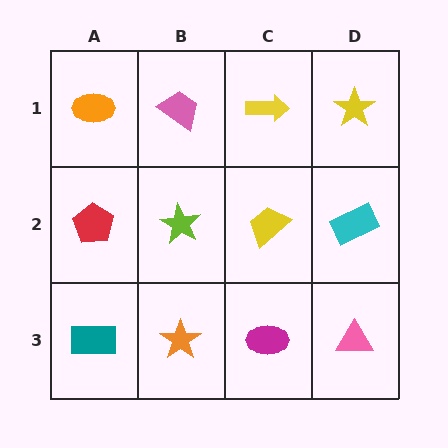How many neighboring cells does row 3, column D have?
2.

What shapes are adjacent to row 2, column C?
A yellow arrow (row 1, column C), a magenta ellipse (row 3, column C), a lime star (row 2, column B), a cyan rectangle (row 2, column D).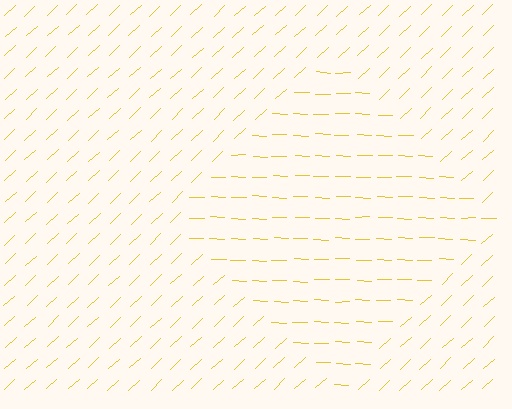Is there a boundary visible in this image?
Yes, there is a texture boundary formed by a change in line orientation.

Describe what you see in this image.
The image is filled with small yellow line segments. A diamond region in the image has lines oriented differently from the surrounding lines, creating a visible texture boundary.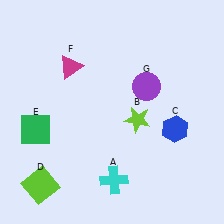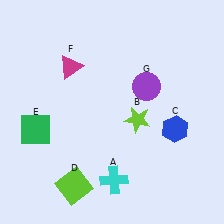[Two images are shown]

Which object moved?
The lime square (D) moved right.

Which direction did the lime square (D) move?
The lime square (D) moved right.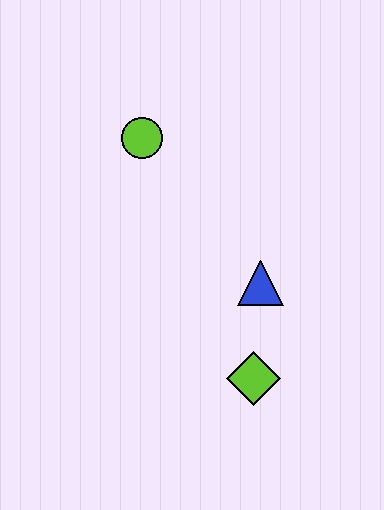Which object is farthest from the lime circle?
The lime diamond is farthest from the lime circle.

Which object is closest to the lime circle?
The blue triangle is closest to the lime circle.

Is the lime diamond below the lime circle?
Yes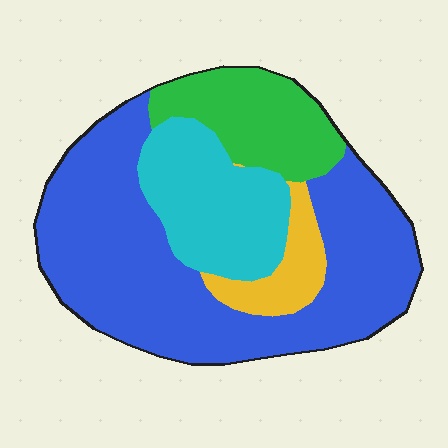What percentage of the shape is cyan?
Cyan covers around 20% of the shape.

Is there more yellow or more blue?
Blue.